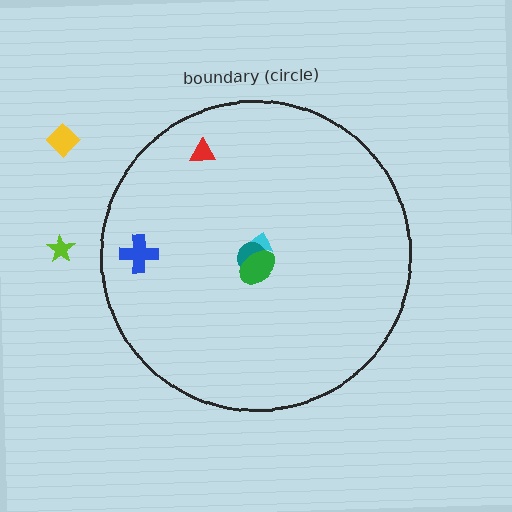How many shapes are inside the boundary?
5 inside, 2 outside.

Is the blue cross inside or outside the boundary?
Inside.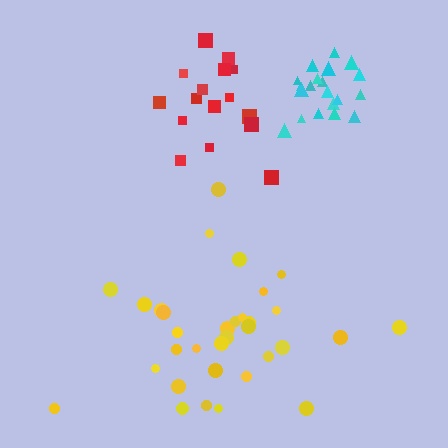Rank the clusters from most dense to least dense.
cyan, red, yellow.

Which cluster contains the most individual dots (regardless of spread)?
Yellow (33).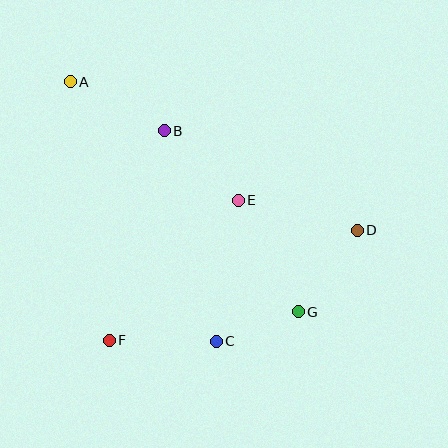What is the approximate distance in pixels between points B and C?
The distance between B and C is approximately 217 pixels.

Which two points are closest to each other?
Points C and G are closest to each other.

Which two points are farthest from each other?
Points A and G are farthest from each other.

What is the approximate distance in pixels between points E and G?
The distance between E and G is approximately 126 pixels.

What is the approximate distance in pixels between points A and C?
The distance between A and C is approximately 298 pixels.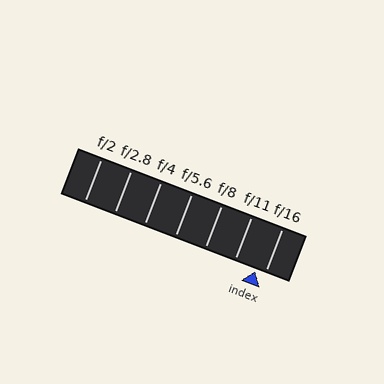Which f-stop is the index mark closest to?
The index mark is closest to f/16.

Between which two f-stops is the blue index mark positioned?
The index mark is between f/11 and f/16.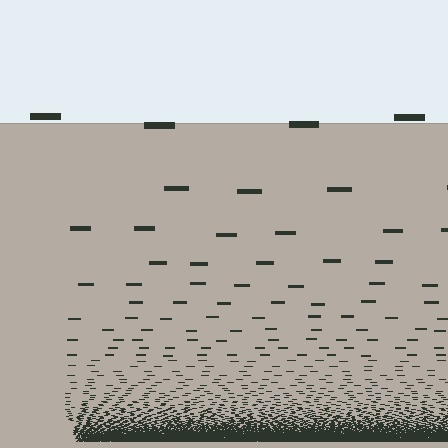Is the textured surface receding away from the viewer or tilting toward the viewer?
The surface appears to tilt toward the viewer. Texture elements get larger and sparser toward the top.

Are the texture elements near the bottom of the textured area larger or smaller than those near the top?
Smaller. The gradient is inverted — elements near the bottom are smaller and denser.